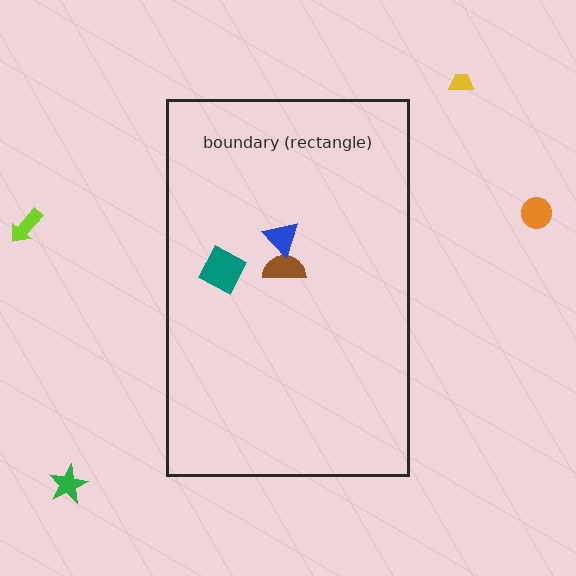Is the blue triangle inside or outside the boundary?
Inside.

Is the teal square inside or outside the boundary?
Inside.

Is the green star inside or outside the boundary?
Outside.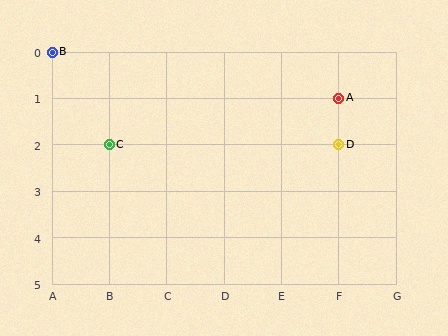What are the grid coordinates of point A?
Point A is at grid coordinates (F, 1).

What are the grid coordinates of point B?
Point B is at grid coordinates (A, 0).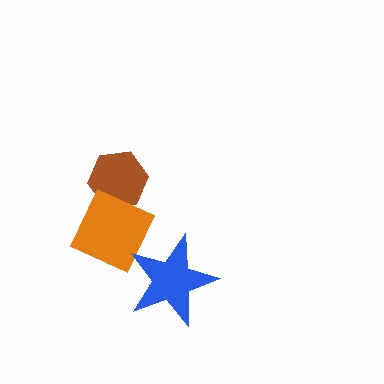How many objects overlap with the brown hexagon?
1 object overlaps with the brown hexagon.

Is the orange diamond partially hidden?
Yes, it is partially covered by another shape.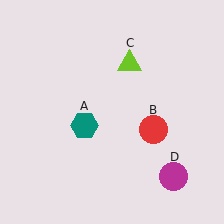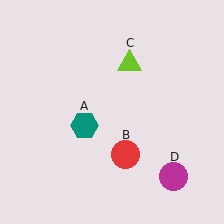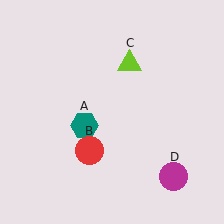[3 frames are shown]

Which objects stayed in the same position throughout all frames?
Teal hexagon (object A) and lime triangle (object C) and magenta circle (object D) remained stationary.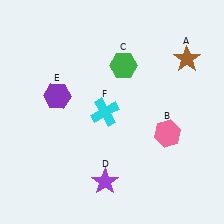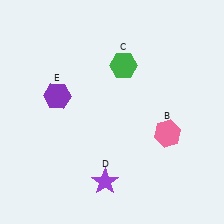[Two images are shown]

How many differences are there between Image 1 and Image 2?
There are 2 differences between the two images.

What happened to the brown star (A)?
The brown star (A) was removed in Image 2. It was in the top-right area of Image 1.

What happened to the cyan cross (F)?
The cyan cross (F) was removed in Image 2. It was in the bottom-left area of Image 1.